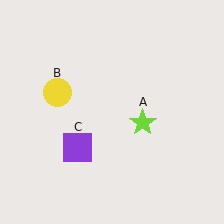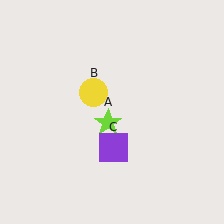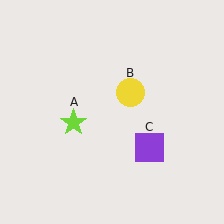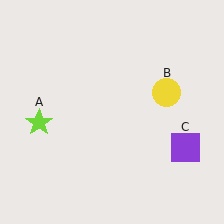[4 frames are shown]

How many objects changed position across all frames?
3 objects changed position: lime star (object A), yellow circle (object B), purple square (object C).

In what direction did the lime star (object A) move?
The lime star (object A) moved left.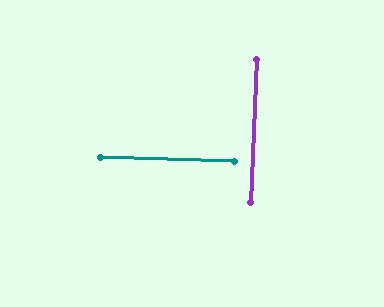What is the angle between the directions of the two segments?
Approximately 89 degrees.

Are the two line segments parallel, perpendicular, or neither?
Perpendicular — they meet at approximately 89°.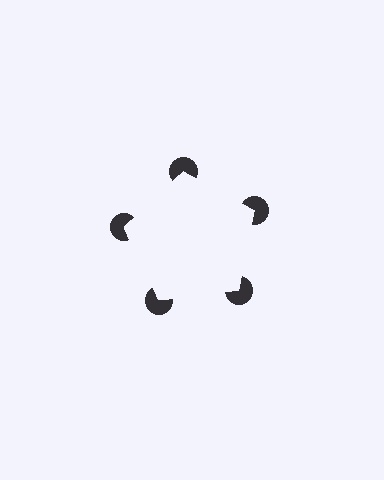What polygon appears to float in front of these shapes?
An illusory pentagon — its edges are inferred from the aligned wedge cuts in the pac-man discs, not physically drawn.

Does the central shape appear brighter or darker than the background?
It typically appears slightly brighter than the background, even though no actual brightness change is drawn.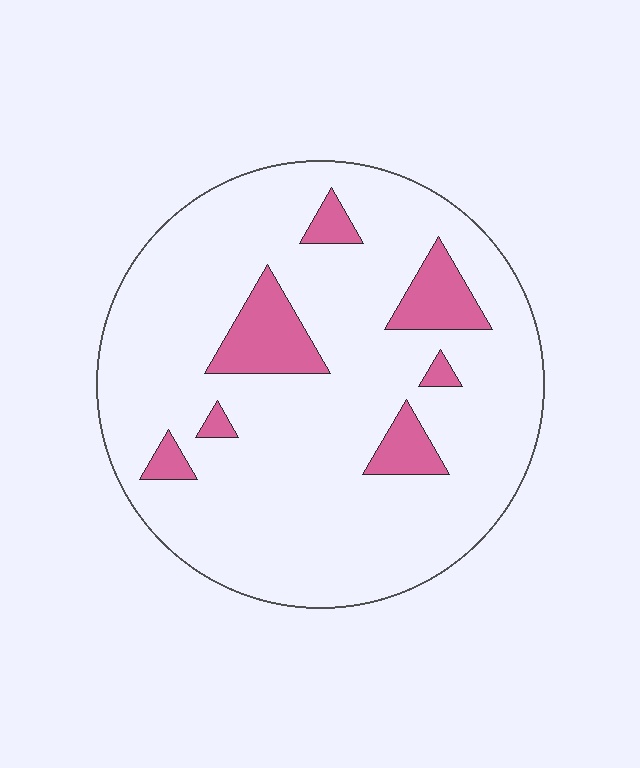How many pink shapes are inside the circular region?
7.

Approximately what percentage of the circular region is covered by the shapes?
Approximately 15%.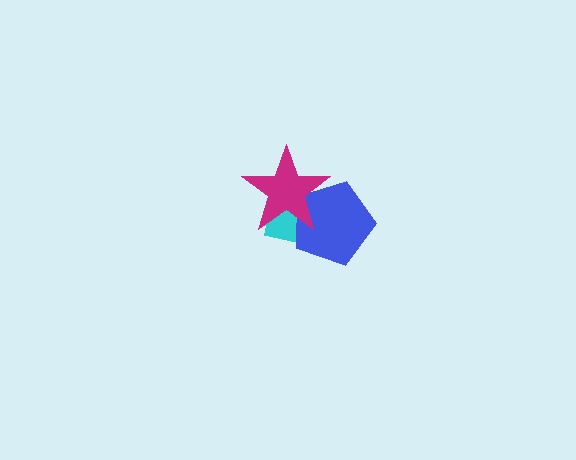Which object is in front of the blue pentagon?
The magenta star is in front of the blue pentagon.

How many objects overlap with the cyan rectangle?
2 objects overlap with the cyan rectangle.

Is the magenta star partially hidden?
No, no other shape covers it.